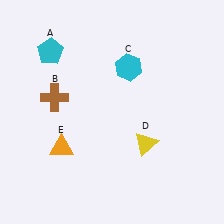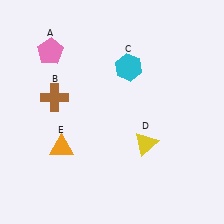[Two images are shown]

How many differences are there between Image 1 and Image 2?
There is 1 difference between the two images.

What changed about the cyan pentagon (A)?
In Image 1, A is cyan. In Image 2, it changed to pink.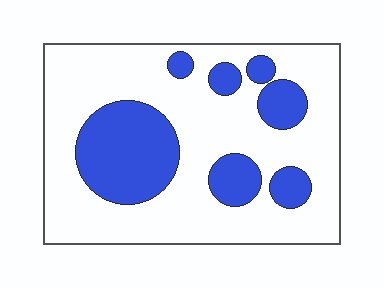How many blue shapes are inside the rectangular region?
7.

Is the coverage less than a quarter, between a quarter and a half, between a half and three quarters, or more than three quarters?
Between a quarter and a half.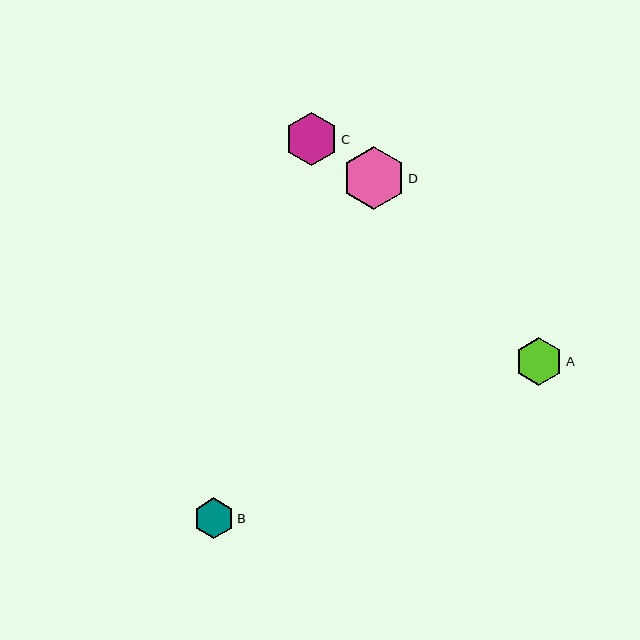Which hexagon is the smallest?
Hexagon B is the smallest with a size of approximately 40 pixels.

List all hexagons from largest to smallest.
From largest to smallest: D, C, A, B.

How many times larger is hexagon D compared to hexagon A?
Hexagon D is approximately 1.3 times the size of hexagon A.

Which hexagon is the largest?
Hexagon D is the largest with a size of approximately 63 pixels.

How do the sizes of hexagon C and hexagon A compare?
Hexagon C and hexagon A are approximately the same size.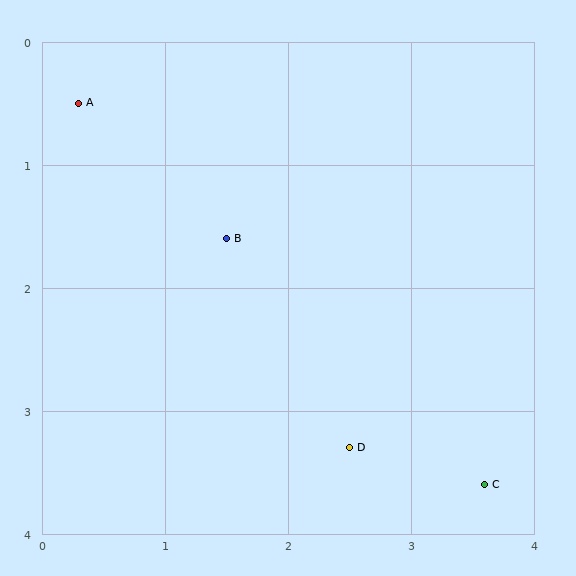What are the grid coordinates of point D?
Point D is at approximately (2.5, 3.3).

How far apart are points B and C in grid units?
Points B and C are about 2.9 grid units apart.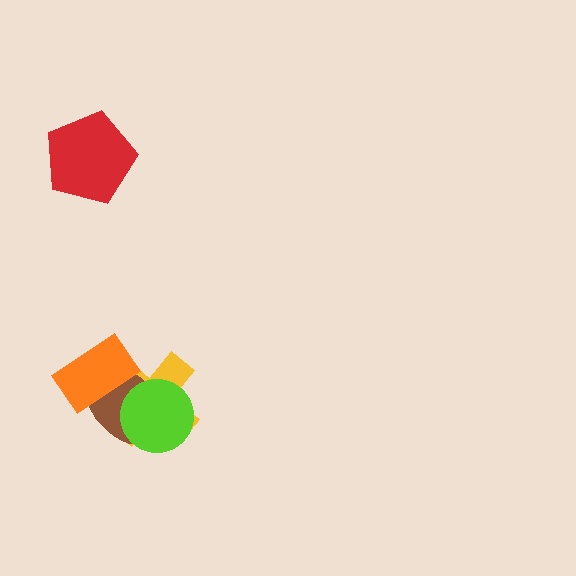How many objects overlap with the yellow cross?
3 objects overlap with the yellow cross.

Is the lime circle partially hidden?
No, no other shape covers it.